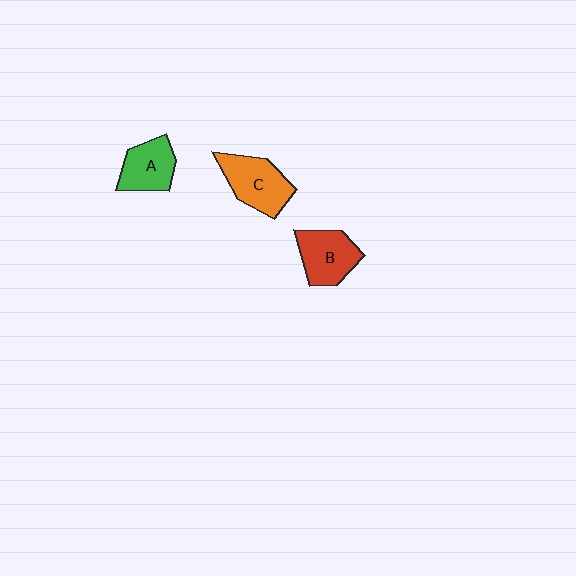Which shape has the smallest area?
Shape A (green).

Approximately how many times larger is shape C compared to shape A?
Approximately 1.2 times.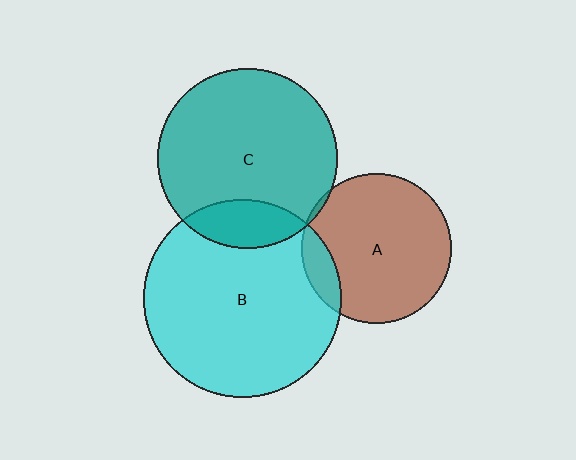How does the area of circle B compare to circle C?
Approximately 1.2 times.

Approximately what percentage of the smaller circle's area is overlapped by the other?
Approximately 10%.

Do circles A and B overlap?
Yes.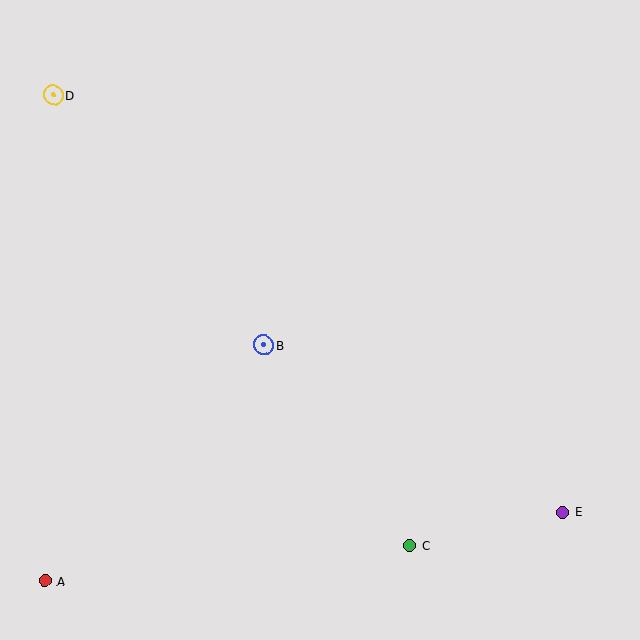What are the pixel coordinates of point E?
Point E is at (563, 512).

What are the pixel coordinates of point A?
Point A is at (45, 581).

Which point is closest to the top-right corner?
Point B is closest to the top-right corner.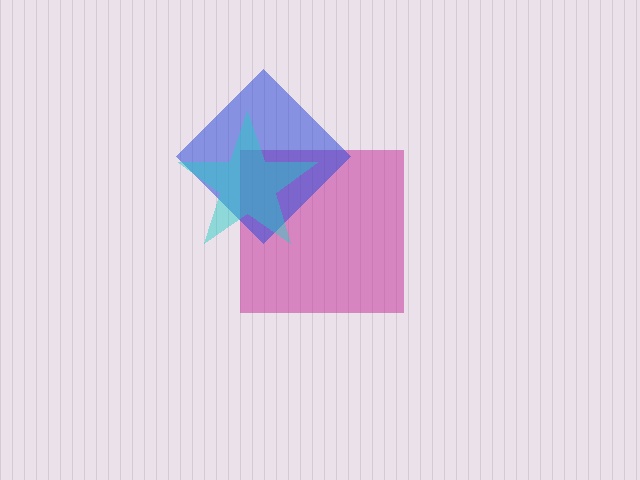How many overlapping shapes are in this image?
There are 3 overlapping shapes in the image.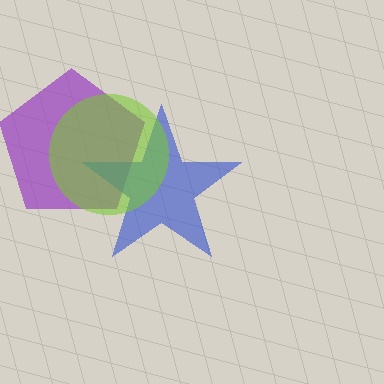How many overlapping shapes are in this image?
There are 3 overlapping shapes in the image.